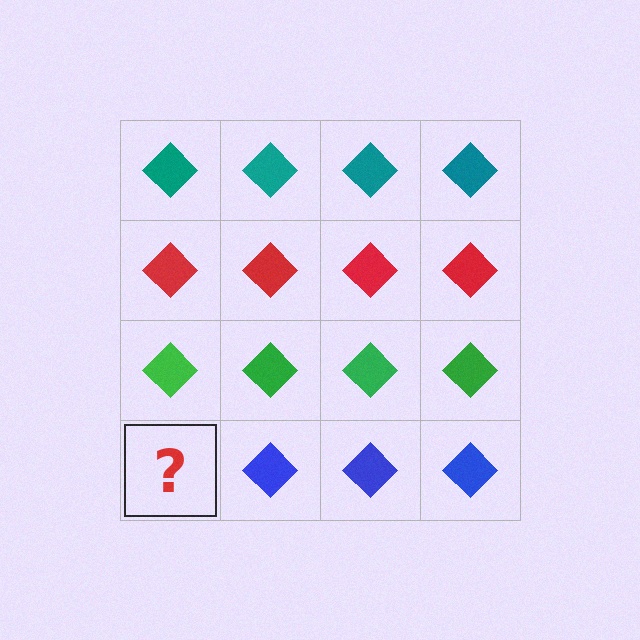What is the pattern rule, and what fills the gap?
The rule is that each row has a consistent color. The gap should be filled with a blue diamond.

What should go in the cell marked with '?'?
The missing cell should contain a blue diamond.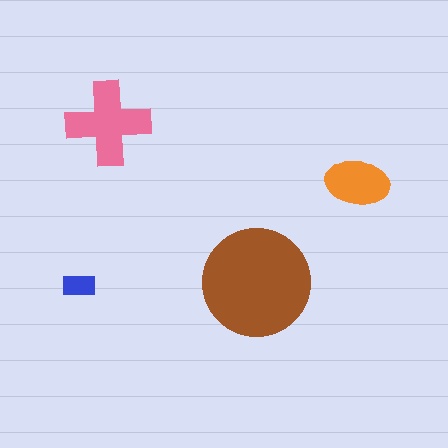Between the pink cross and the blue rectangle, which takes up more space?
The pink cross.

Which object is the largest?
The brown circle.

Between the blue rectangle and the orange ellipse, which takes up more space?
The orange ellipse.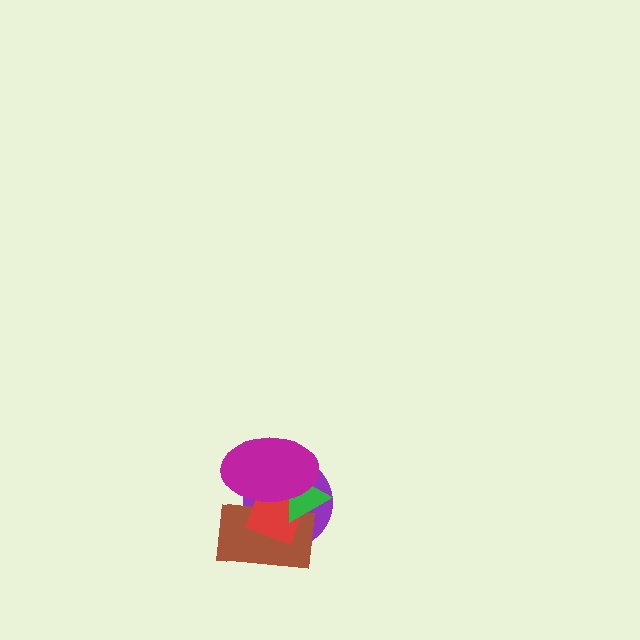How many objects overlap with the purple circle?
4 objects overlap with the purple circle.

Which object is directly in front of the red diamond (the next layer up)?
The green triangle is directly in front of the red diamond.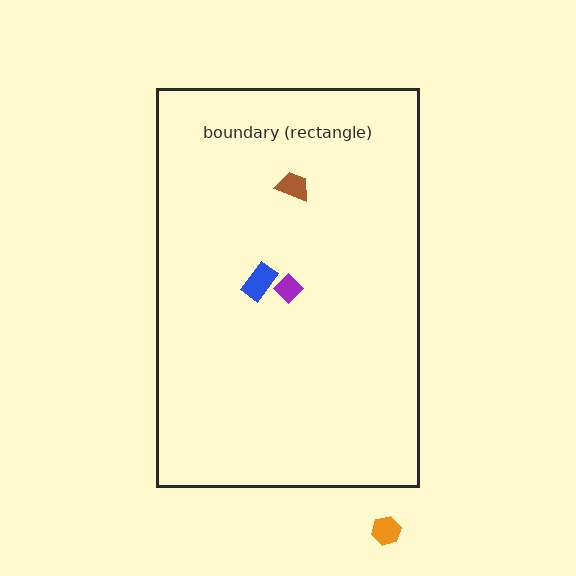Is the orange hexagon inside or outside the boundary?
Outside.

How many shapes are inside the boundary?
3 inside, 1 outside.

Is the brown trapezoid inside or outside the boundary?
Inside.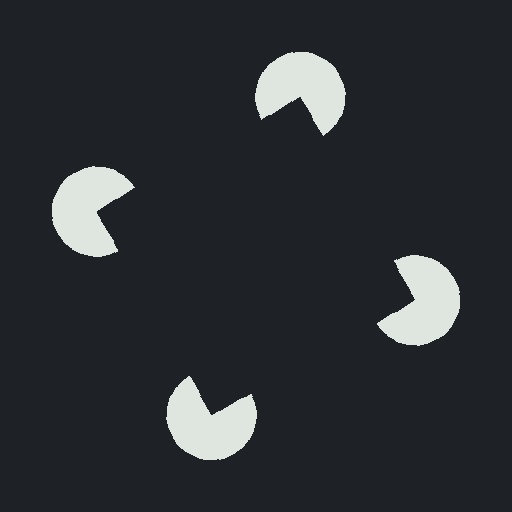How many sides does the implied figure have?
4 sides.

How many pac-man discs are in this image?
There are 4 — one at each vertex of the illusory square.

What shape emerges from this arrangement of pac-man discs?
An illusory square — its edges are inferred from the aligned wedge cuts in the pac-man discs, not physically drawn.